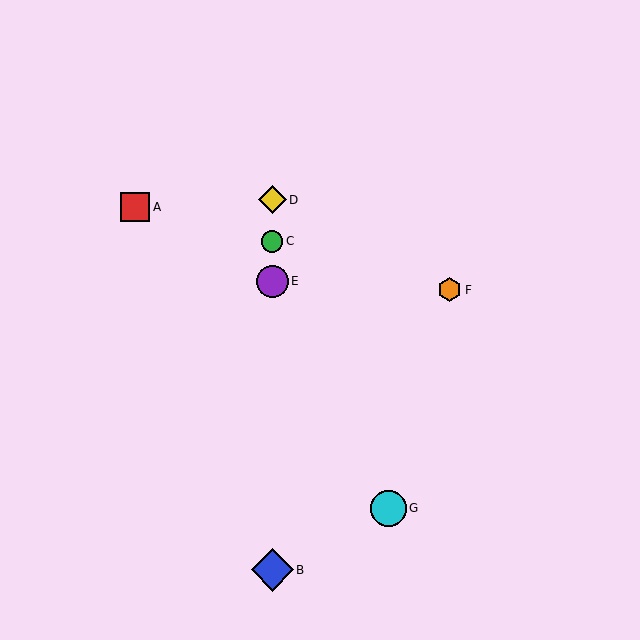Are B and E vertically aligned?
Yes, both are at x≈272.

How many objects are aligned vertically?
4 objects (B, C, D, E) are aligned vertically.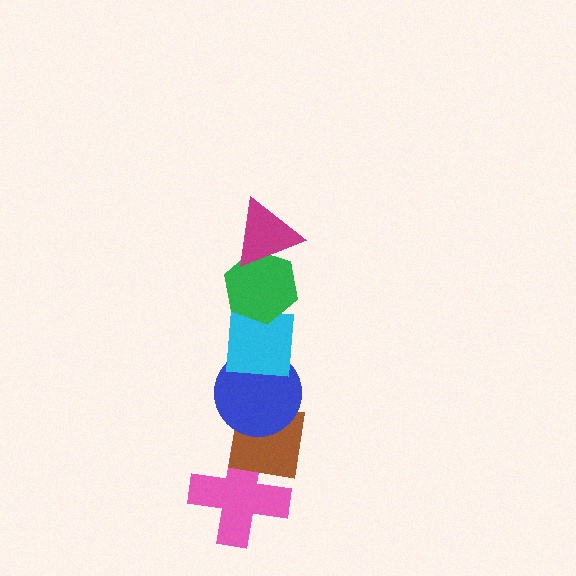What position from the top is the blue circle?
The blue circle is 4th from the top.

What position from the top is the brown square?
The brown square is 5th from the top.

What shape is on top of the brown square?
The blue circle is on top of the brown square.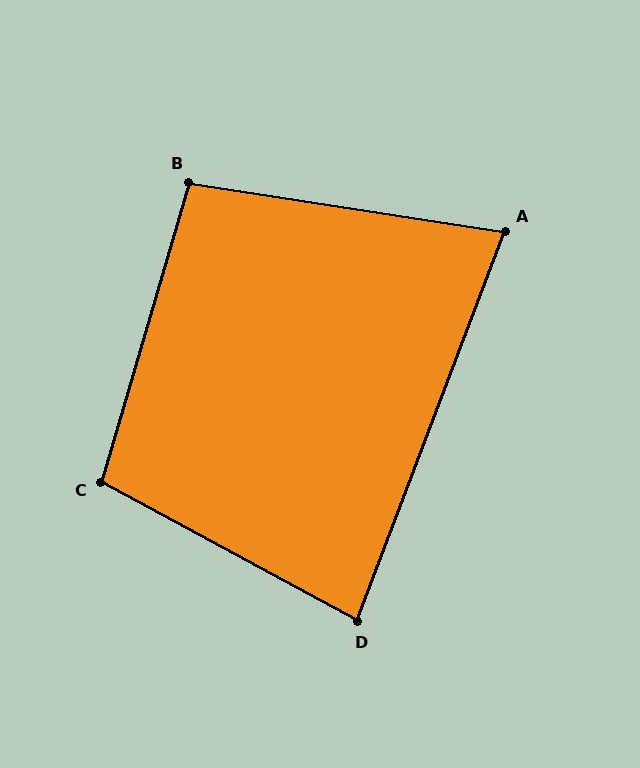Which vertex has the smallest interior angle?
A, at approximately 78 degrees.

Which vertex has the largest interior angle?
C, at approximately 102 degrees.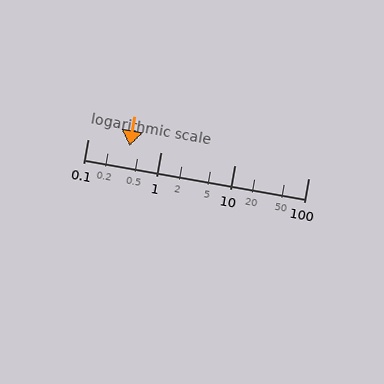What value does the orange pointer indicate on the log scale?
The pointer indicates approximately 0.37.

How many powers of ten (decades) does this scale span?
The scale spans 3 decades, from 0.1 to 100.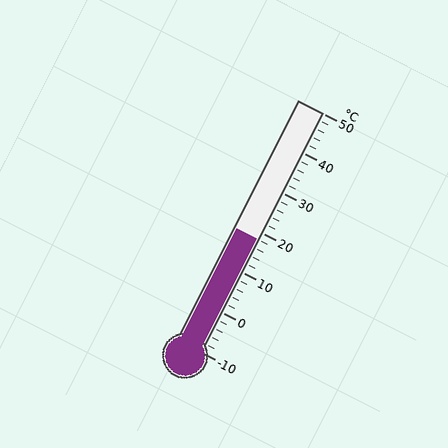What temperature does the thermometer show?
The thermometer shows approximately 18°C.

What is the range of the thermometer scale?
The thermometer scale ranges from -10°C to 50°C.